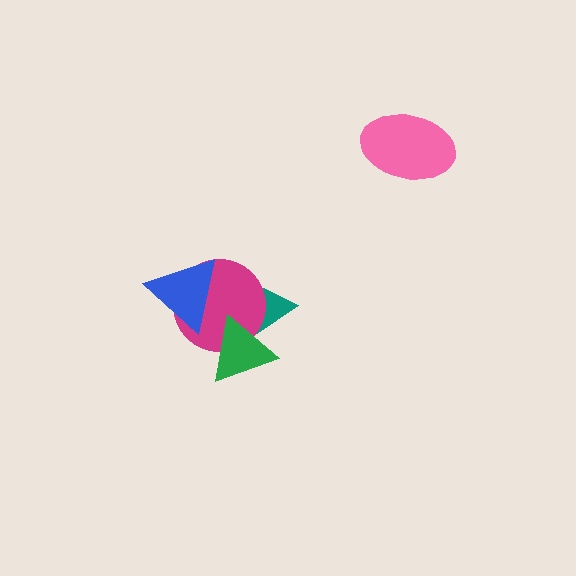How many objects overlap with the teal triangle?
3 objects overlap with the teal triangle.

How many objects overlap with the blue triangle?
2 objects overlap with the blue triangle.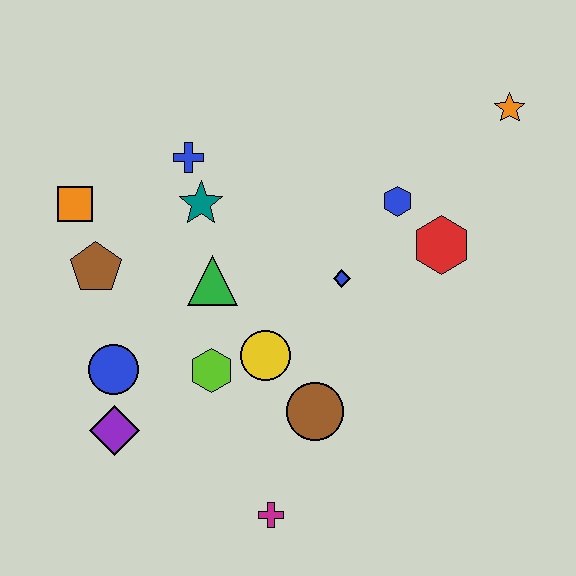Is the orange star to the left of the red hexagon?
No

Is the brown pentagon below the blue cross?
Yes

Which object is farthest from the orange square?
The orange star is farthest from the orange square.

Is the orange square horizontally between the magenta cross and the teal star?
No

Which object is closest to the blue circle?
The purple diamond is closest to the blue circle.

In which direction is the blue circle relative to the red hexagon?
The blue circle is to the left of the red hexagon.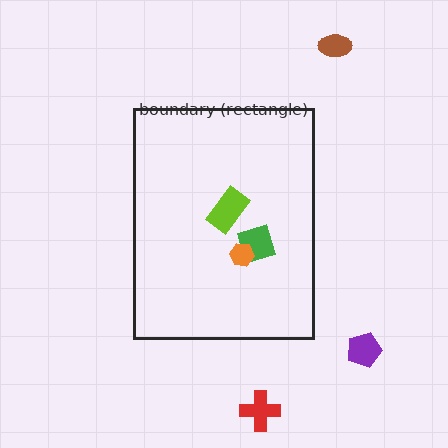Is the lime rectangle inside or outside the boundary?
Inside.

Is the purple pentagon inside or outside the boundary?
Outside.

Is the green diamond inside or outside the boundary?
Inside.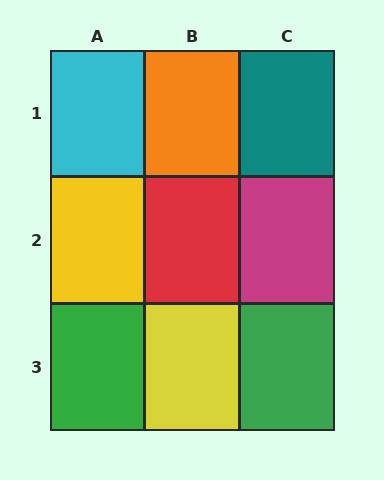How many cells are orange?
1 cell is orange.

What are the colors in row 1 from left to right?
Cyan, orange, teal.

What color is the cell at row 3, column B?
Yellow.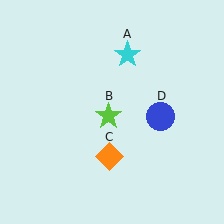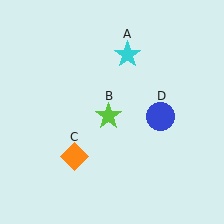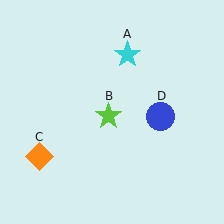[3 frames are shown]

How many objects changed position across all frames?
1 object changed position: orange diamond (object C).